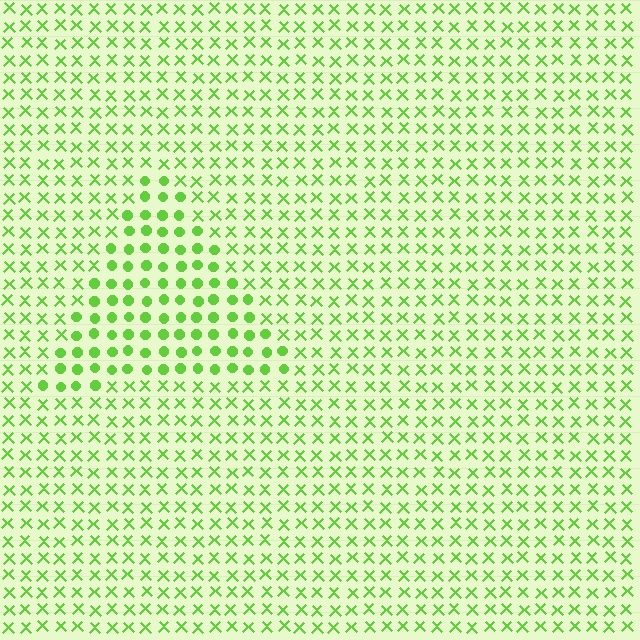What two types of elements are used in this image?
The image uses circles inside the triangle region and X marks outside it.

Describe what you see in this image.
The image is filled with small lime elements arranged in a uniform grid. A triangle-shaped region contains circles, while the surrounding area contains X marks. The boundary is defined purely by the change in element shape.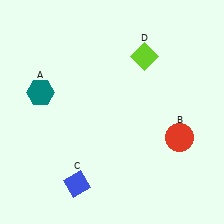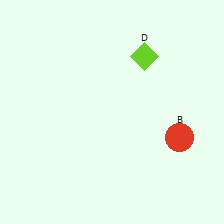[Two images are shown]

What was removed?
The teal hexagon (A), the blue diamond (C) were removed in Image 2.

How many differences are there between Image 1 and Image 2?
There are 2 differences between the two images.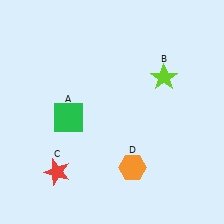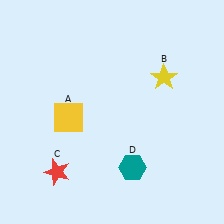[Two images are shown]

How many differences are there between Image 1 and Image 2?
There are 3 differences between the two images.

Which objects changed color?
A changed from green to yellow. B changed from lime to yellow. D changed from orange to teal.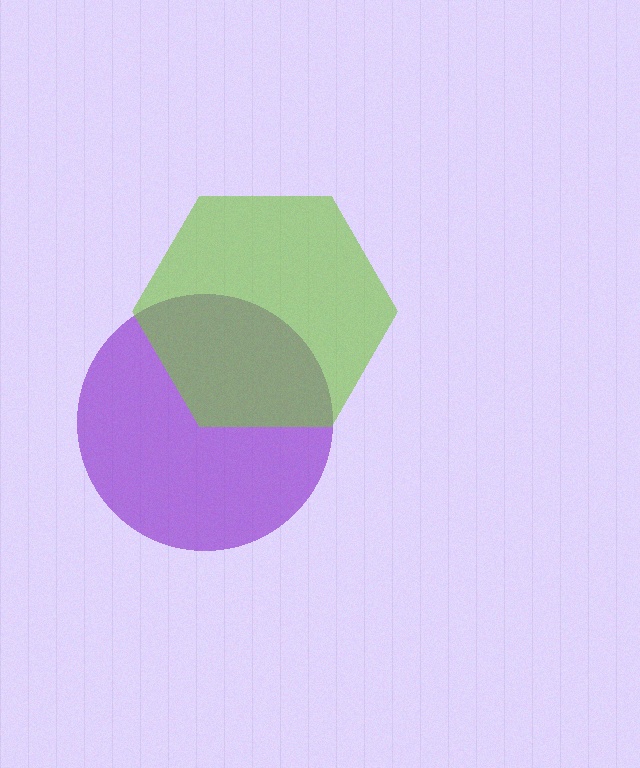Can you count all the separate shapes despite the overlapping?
Yes, there are 2 separate shapes.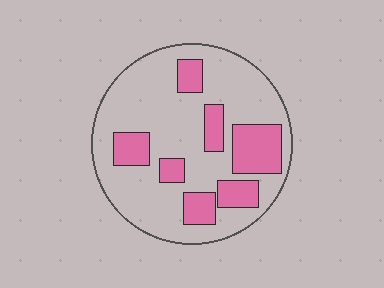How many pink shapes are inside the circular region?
7.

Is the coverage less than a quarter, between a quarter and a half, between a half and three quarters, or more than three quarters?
Between a quarter and a half.